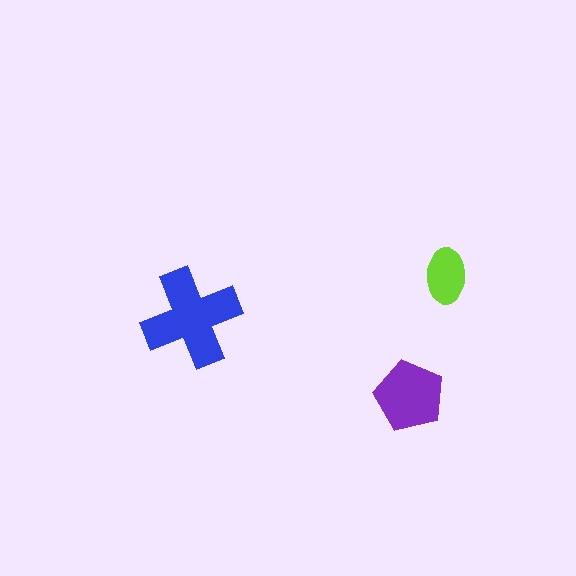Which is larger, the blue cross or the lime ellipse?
The blue cross.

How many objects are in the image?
There are 3 objects in the image.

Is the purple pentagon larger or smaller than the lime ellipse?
Larger.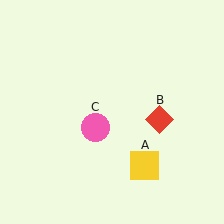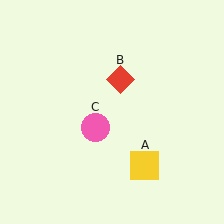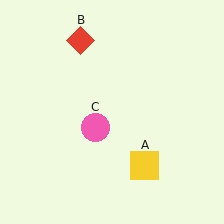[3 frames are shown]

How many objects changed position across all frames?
1 object changed position: red diamond (object B).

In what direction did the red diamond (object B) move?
The red diamond (object B) moved up and to the left.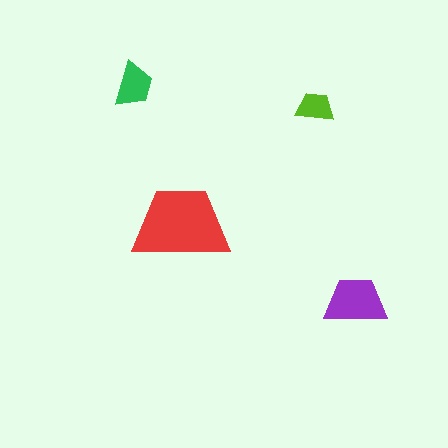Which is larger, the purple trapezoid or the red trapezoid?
The red one.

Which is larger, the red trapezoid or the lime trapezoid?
The red one.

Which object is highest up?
The green trapezoid is topmost.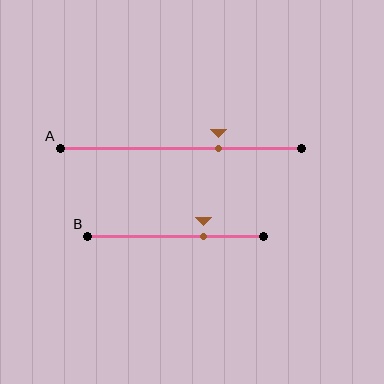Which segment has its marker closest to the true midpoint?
Segment A has its marker closest to the true midpoint.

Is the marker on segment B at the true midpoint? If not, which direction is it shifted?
No, the marker on segment B is shifted to the right by about 16% of the segment length.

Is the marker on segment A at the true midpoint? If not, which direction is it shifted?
No, the marker on segment A is shifted to the right by about 16% of the segment length.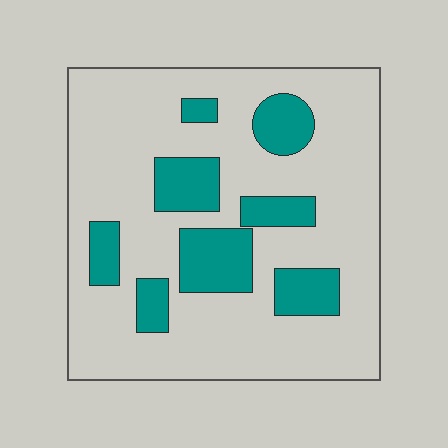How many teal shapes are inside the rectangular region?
8.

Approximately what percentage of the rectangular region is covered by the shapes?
Approximately 20%.